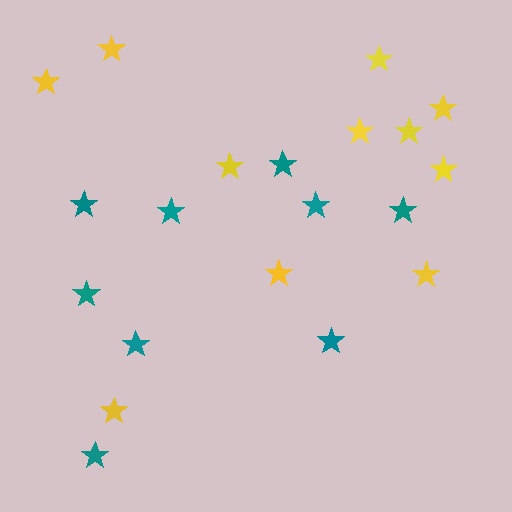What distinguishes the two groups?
There are 2 groups: one group of teal stars (9) and one group of yellow stars (11).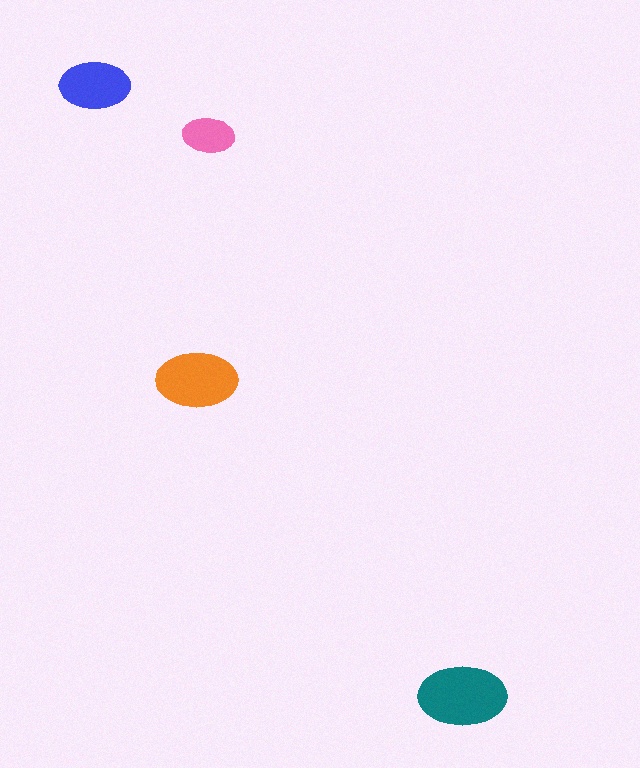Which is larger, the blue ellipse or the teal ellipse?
The teal one.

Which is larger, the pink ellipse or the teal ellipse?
The teal one.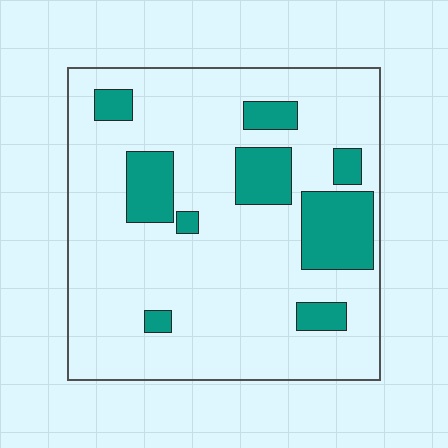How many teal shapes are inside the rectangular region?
9.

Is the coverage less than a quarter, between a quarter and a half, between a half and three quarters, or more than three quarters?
Less than a quarter.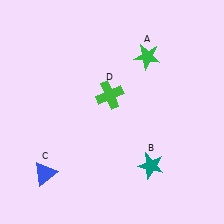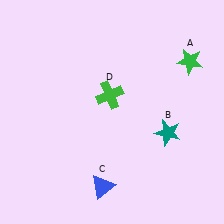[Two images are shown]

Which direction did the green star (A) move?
The green star (A) moved right.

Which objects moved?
The objects that moved are: the green star (A), the teal star (B), the blue triangle (C).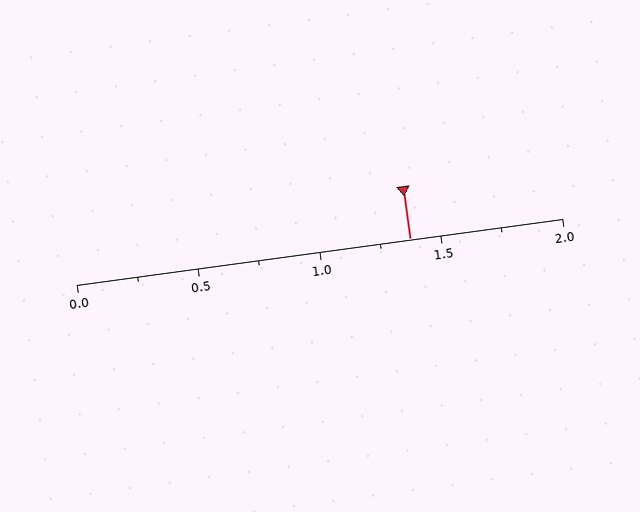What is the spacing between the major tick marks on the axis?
The major ticks are spaced 0.5 apart.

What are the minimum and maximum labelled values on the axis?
The axis runs from 0.0 to 2.0.